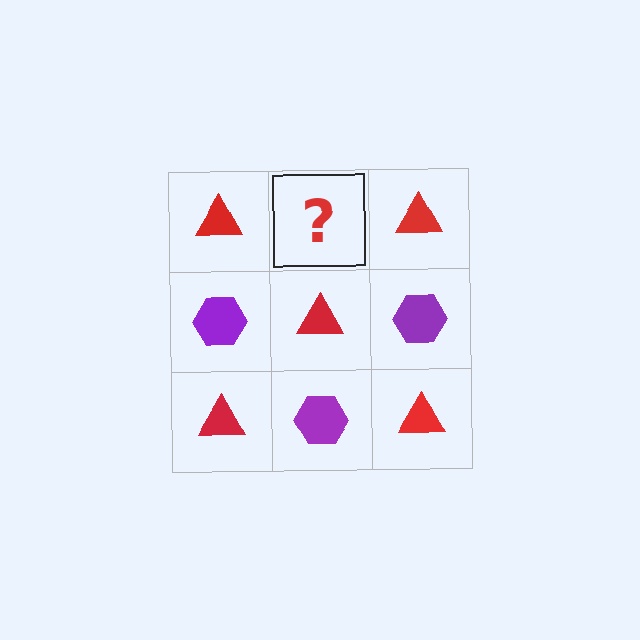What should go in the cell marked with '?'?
The missing cell should contain a purple hexagon.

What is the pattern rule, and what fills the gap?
The rule is that it alternates red triangle and purple hexagon in a checkerboard pattern. The gap should be filled with a purple hexagon.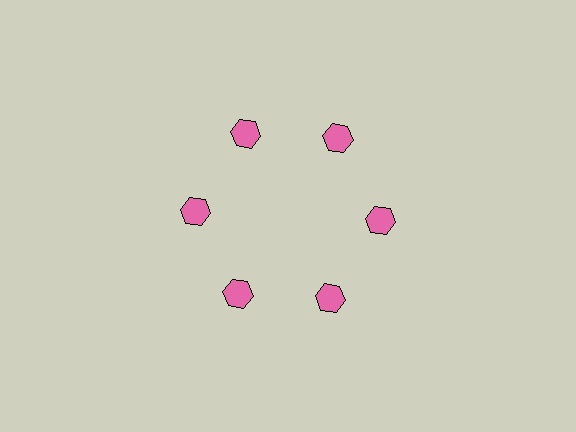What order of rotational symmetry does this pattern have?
This pattern has 6-fold rotational symmetry.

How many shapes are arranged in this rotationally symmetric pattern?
There are 6 shapes, arranged in 6 groups of 1.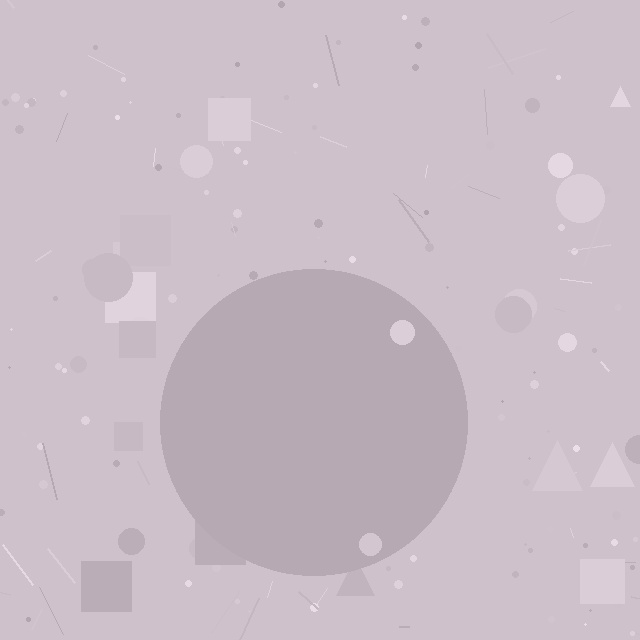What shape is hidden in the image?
A circle is hidden in the image.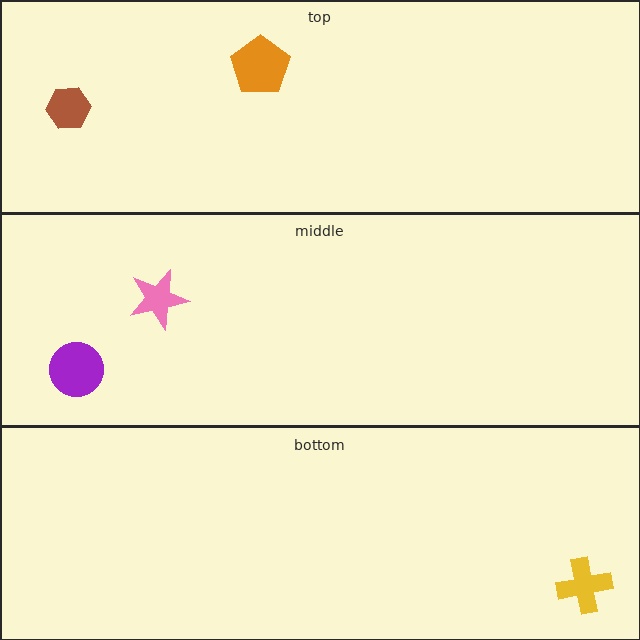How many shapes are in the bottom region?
1.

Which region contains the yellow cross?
The bottom region.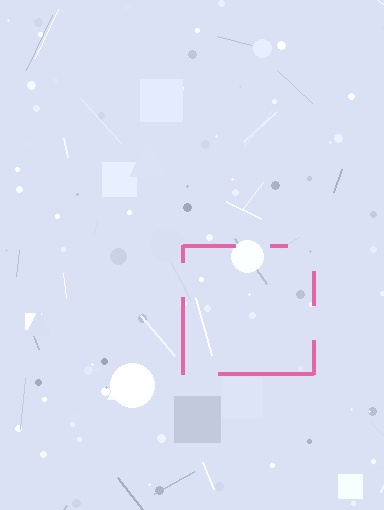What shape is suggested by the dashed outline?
The dashed outline suggests a square.